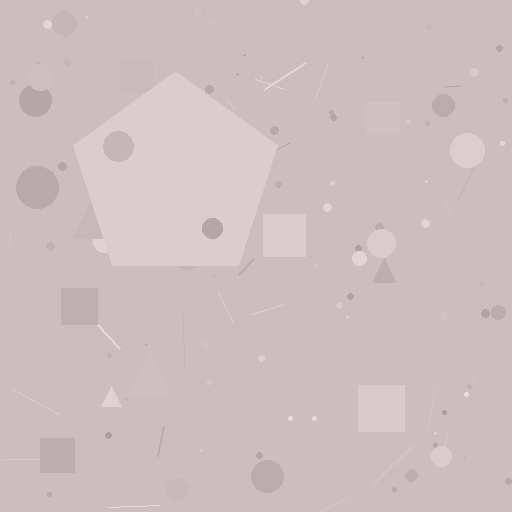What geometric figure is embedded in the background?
A pentagon is embedded in the background.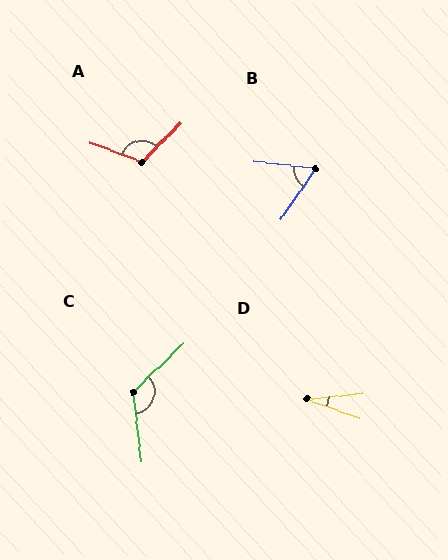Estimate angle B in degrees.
Approximately 62 degrees.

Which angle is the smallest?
D, at approximately 25 degrees.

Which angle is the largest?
C, at approximately 127 degrees.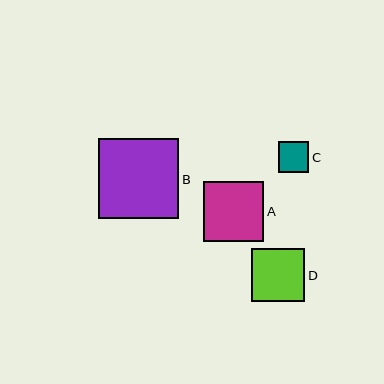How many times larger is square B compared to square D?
Square B is approximately 1.5 times the size of square D.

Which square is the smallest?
Square C is the smallest with a size of approximately 31 pixels.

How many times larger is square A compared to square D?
Square A is approximately 1.1 times the size of square D.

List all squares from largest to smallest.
From largest to smallest: B, A, D, C.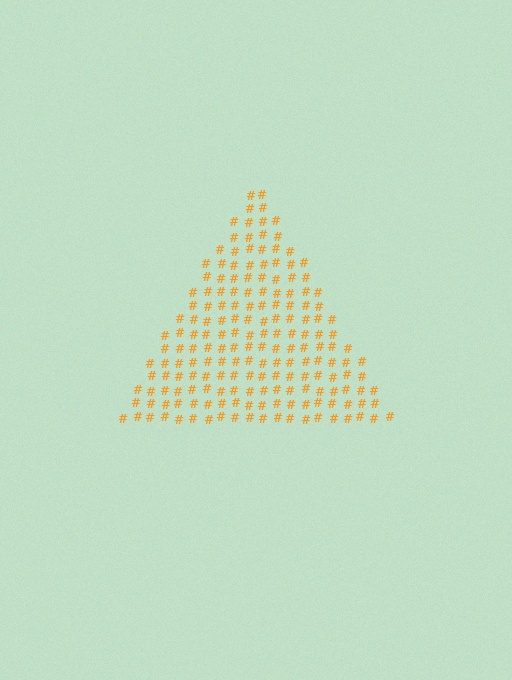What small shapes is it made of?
It is made of small hash symbols.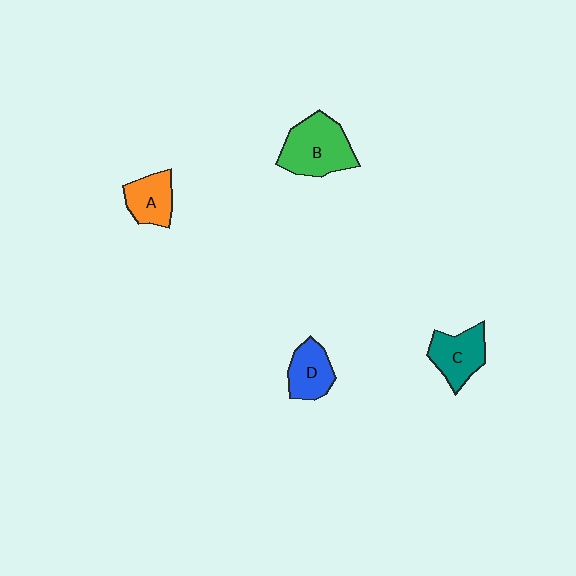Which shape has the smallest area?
Shape A (orange).